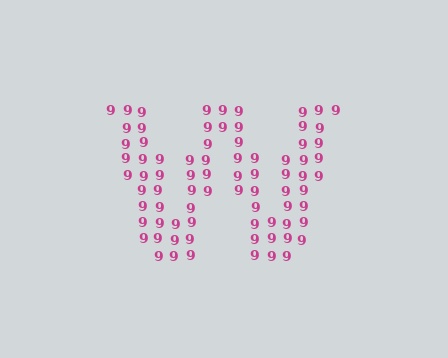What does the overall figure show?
The overall figure shows the letter W.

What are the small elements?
The small elements are digit 9's.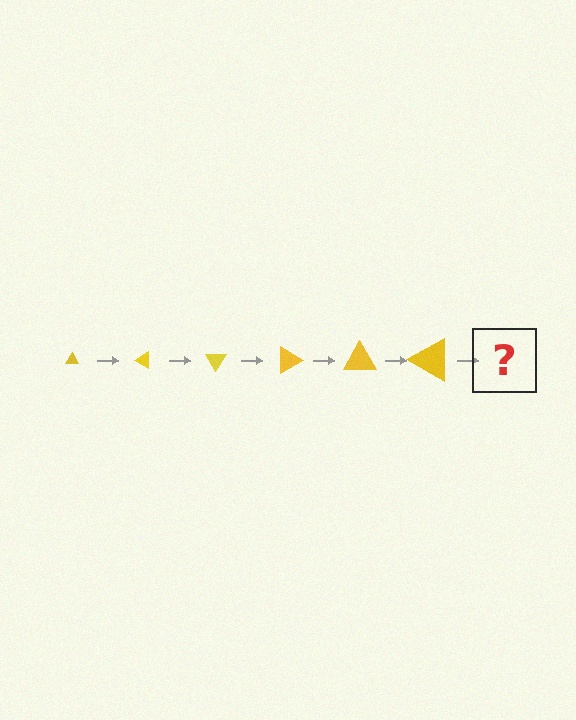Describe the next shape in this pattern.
It should be a triangle, larger than the previous one and rotated 180 degrees from the start.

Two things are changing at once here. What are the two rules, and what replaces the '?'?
The two rules are that the triangle grows larger each step and it rotates 30 degrees each step. The '?' should be a triangle, larger than the previous one and rotated 180 degrees from the start.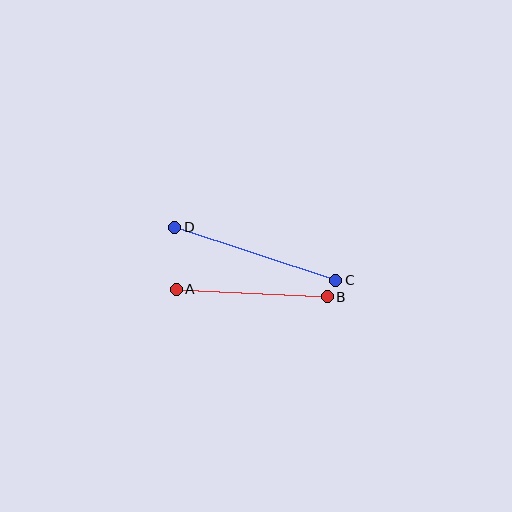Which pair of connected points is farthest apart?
Points C and D are farthest apart.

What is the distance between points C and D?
The distance is approximately 169 pixels.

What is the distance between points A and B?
The distance is approximately 151 pixels.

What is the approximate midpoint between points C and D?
The midpoint is at approximately (255, 254) pixels.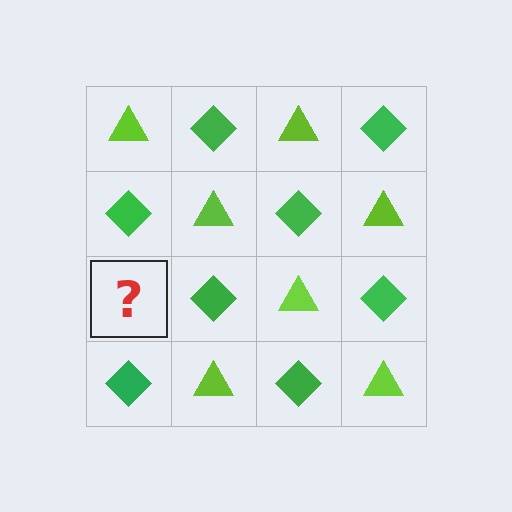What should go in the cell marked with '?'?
The missing cell should contain a lime triangle.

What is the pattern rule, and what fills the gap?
The rule is that it alternates lime triangle and green diamond in a checkerboard pattern. The gap should be filled with a lime triangle.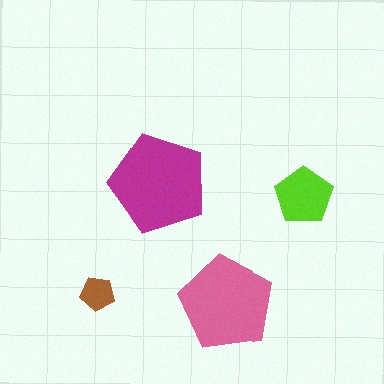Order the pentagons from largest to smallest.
the magenta one, the pink one, the lime one, the brown one.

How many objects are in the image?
There are 4 objects in the image.